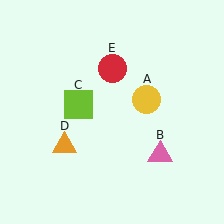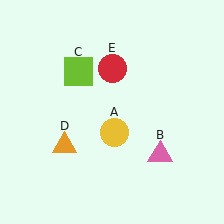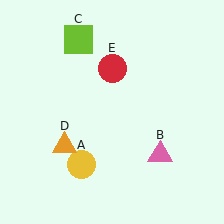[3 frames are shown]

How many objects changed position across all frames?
2 objects changed position: yellow circle (object A), lime square (object C).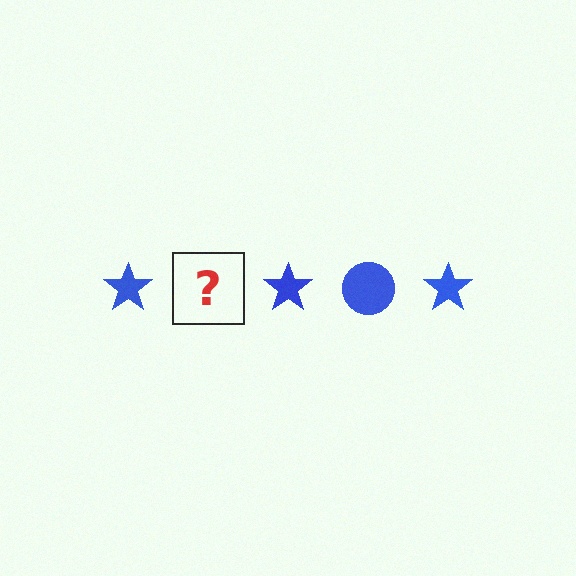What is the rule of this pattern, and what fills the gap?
The rule is that the pattern cycles through star, circle shapes in blue. The gap should be filled with a blue circle.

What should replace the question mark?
The question mark should be replaced with a blue circle.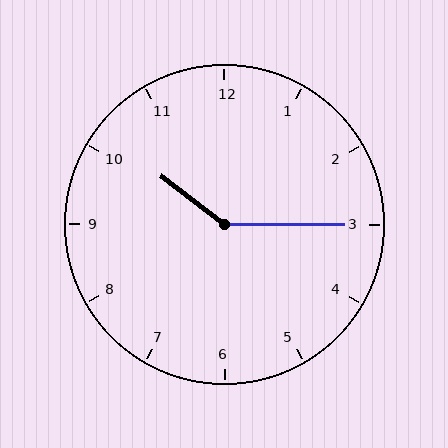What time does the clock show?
10:15.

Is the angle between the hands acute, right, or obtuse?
It is obtuse.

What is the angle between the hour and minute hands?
Approximately 142 degrees.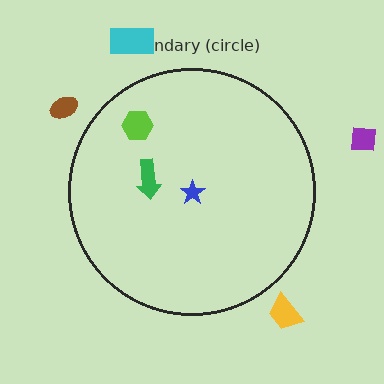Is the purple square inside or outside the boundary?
Outside.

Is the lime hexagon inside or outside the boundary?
Inside.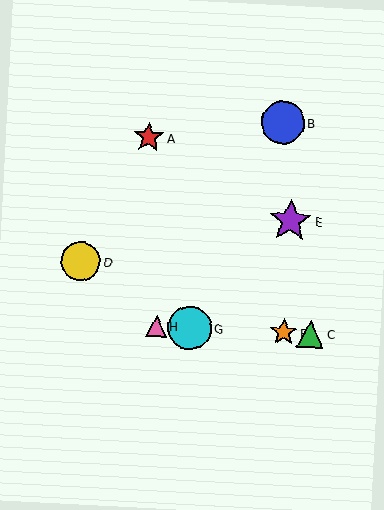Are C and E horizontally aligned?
No, C is at y≈334 and E is at y≈221.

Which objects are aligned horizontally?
Objects C, F, G, H are aligned horizontally.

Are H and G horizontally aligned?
Yes, both are at y≈326.